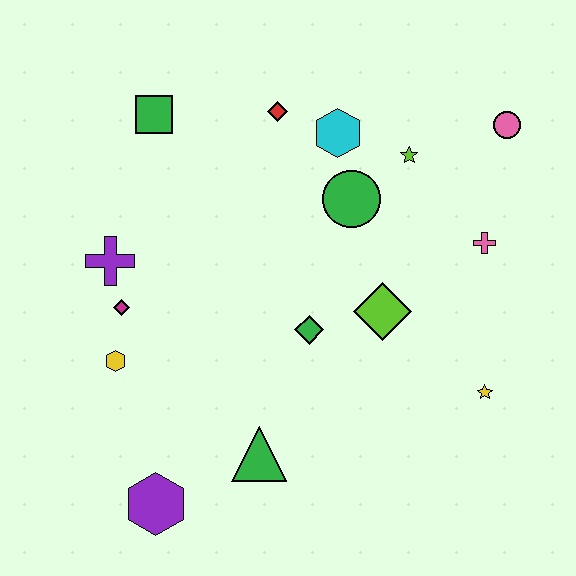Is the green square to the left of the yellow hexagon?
No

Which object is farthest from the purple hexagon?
The pink circle is farthest from the purple hexagon.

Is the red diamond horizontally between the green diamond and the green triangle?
Yes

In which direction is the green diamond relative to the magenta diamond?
The green diamond is to the right of the magenta diamond.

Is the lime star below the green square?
Yes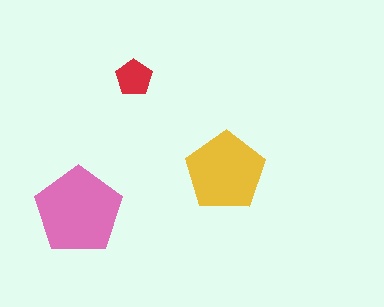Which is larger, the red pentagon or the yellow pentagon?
The yellow one.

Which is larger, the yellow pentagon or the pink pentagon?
The pink one.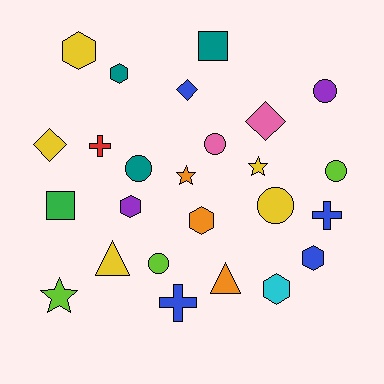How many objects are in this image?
There are 25 objects.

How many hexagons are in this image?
There are 6 hexagons.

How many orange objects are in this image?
There are 3 orange objects.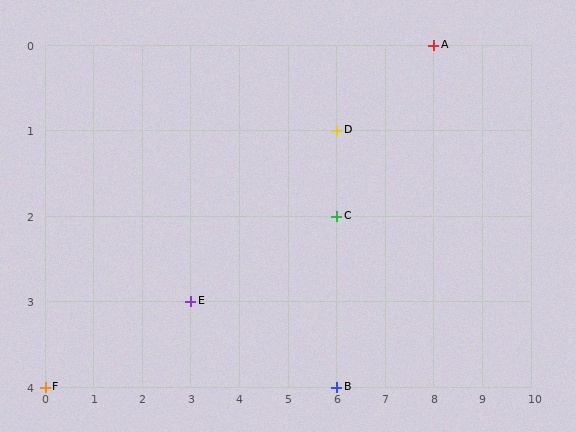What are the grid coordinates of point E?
Point E is at grid coordinates (3, 3).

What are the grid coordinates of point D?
Point D is at grid coordinates (6, 1).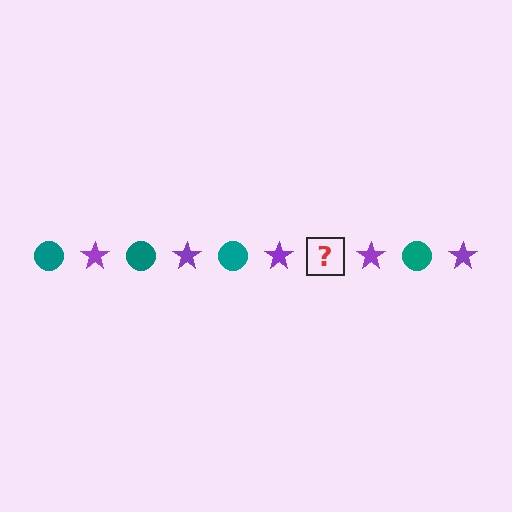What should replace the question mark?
The question mark should be replaced with a teal circle.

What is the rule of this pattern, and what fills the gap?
The rule is that the pattern alternates between teal circle and purple star. The gap should be filled with a teal circle.